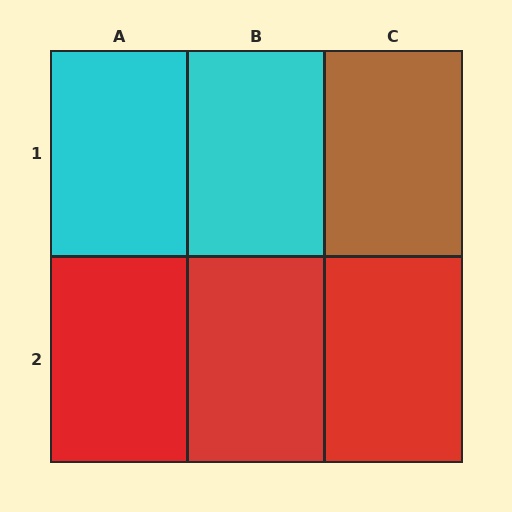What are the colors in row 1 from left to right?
Cyan, cyan, brown.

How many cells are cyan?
2 cells are cyan.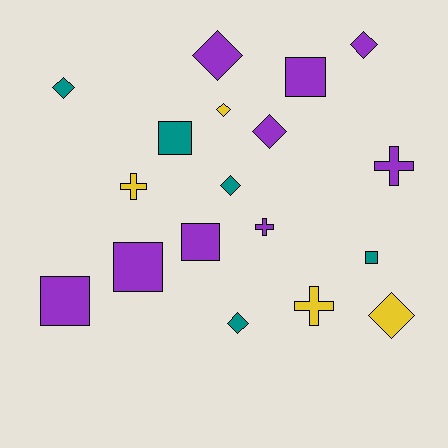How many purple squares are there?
There are 4 purple squares.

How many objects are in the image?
There are 18 objects.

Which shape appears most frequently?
Diamond, with 8 objects.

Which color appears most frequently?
Purple, with 9 objects.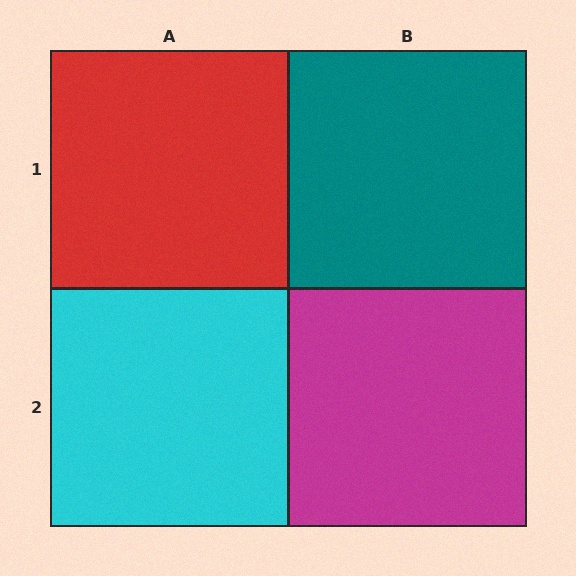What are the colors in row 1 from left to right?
Red, teal.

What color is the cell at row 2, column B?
Magenta.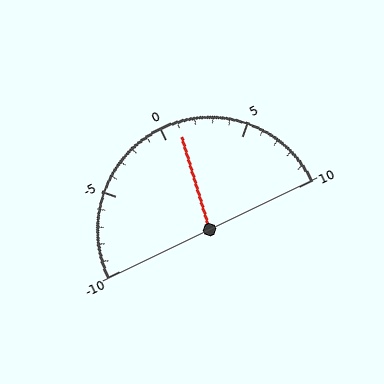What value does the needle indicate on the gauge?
The needle indicates approximately 1.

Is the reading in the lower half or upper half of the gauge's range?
The reading is in the upper half of the range (-10 to 10).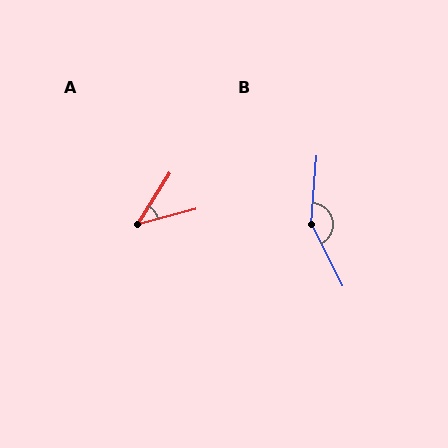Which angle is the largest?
B, at approximately 149 degrees.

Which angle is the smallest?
A, at approximately 44 degrees.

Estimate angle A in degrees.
Approximately 44 degrees.